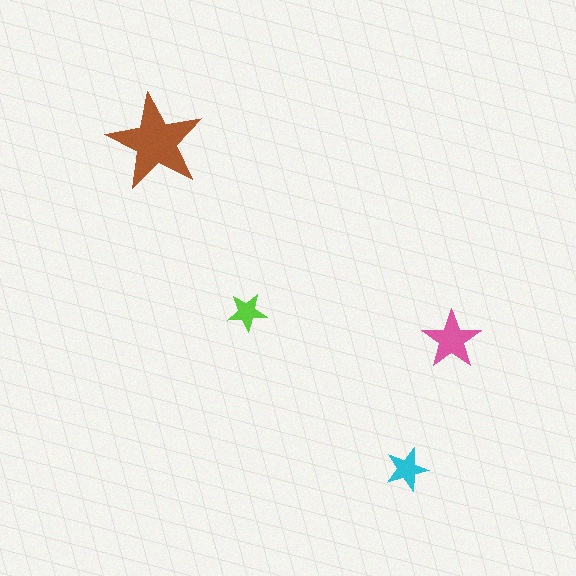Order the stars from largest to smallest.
the brown one, the pink one, the cyan one, the lime one.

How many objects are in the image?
There are 4 objects in the image.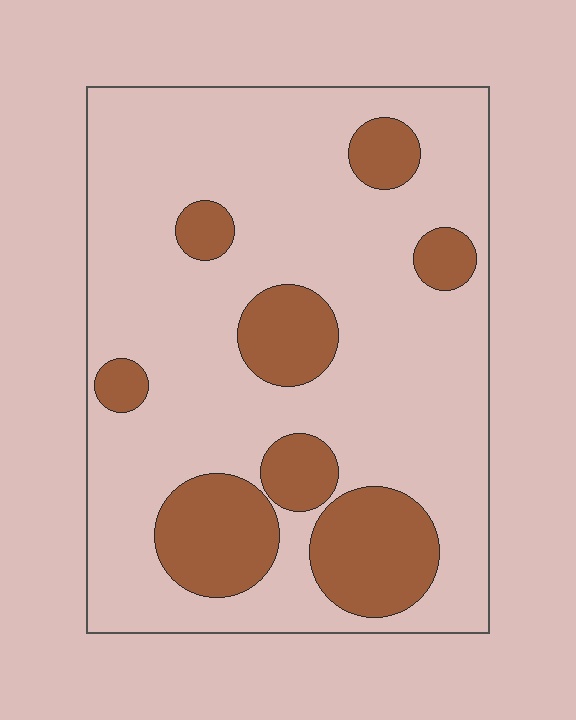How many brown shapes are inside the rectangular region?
8.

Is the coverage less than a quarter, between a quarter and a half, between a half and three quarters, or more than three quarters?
Less than a quarter.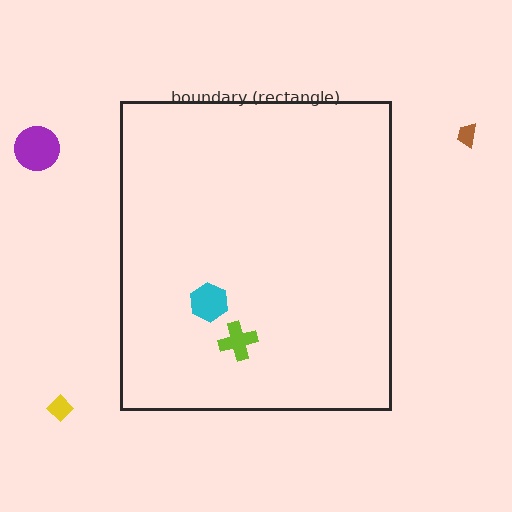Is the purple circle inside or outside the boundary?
Outside.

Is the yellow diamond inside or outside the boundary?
Outside.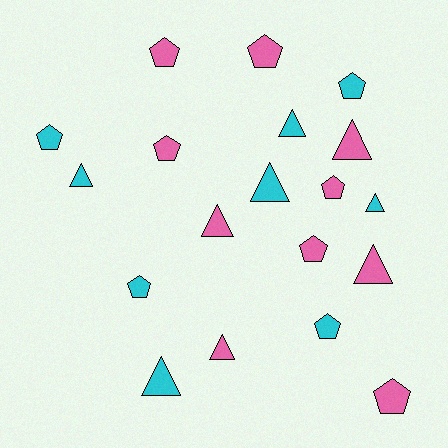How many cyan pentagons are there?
There are 4 cyan pentagons.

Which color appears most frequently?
Pink, with 10 objects.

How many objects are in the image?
There are 19 objects.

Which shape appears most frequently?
Pentagon, with 10 objects.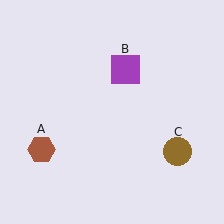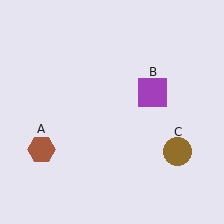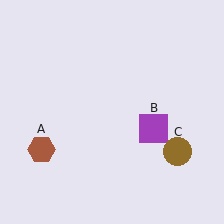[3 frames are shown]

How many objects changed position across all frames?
1 object changed position: purple square (object B).